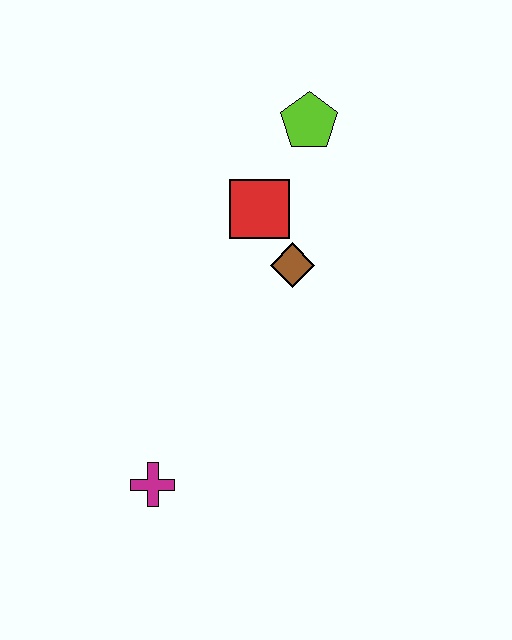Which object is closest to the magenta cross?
The brown diamond is closest to the magenta cross.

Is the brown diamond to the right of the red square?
Yes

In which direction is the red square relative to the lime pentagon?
The red square is below the lime pentagon.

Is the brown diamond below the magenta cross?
No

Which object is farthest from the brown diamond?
The magenta cross is farthest from the brown diamond.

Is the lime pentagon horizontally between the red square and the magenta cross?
No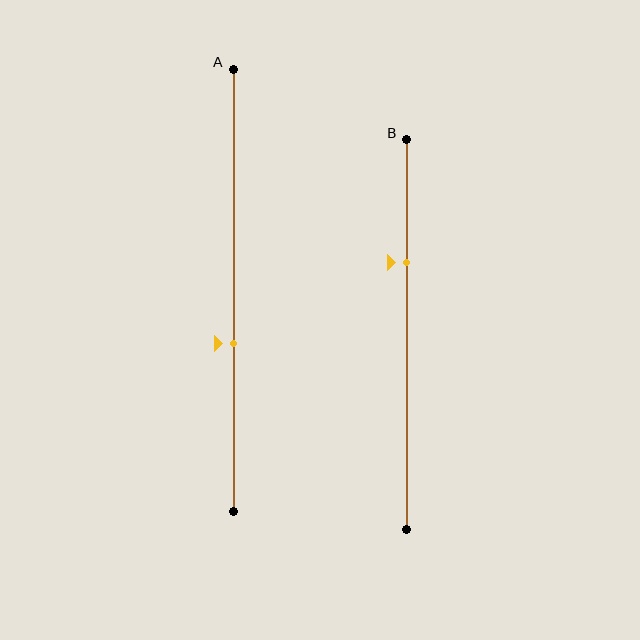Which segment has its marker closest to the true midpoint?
Segment A has its marker closest to the true midpoint.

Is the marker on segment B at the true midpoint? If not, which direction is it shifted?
No, the marker on segment B is shifted upward by about 19% of the segment length.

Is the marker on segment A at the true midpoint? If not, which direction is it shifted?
No, the marker on segment A is shifted downward by about 12% of the segment length.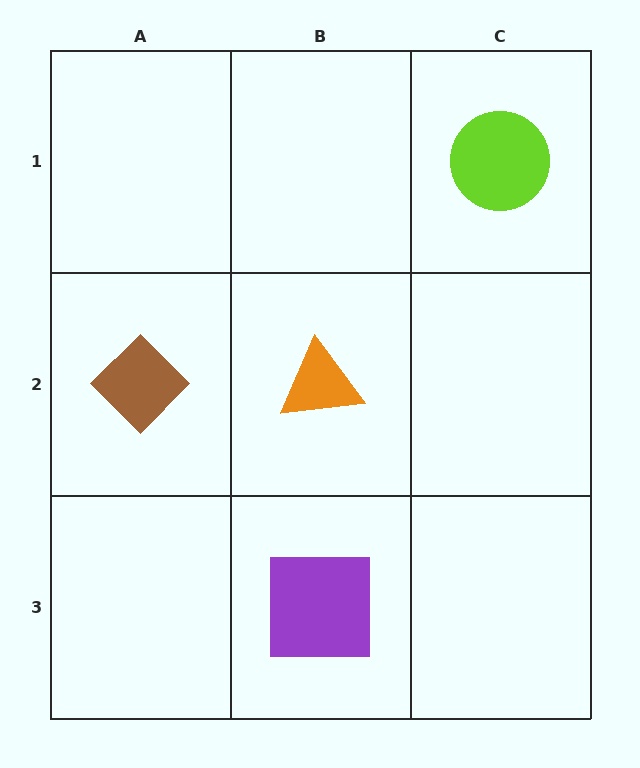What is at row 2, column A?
A brown diamond.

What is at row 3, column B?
A purple square.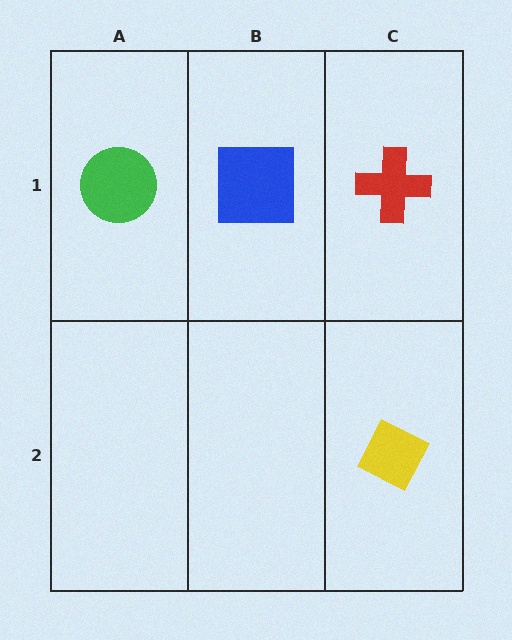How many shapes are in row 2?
1 shape.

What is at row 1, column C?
A red cross.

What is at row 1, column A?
A green circle.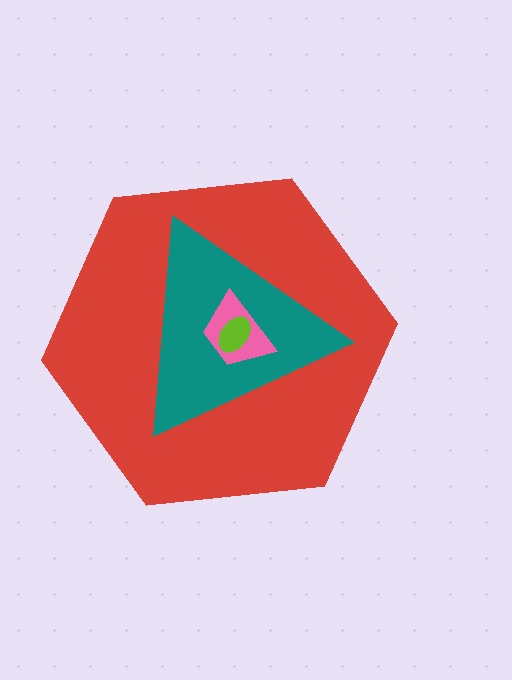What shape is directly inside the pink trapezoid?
The lime ellipse.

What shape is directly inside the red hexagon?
The teal triangle.